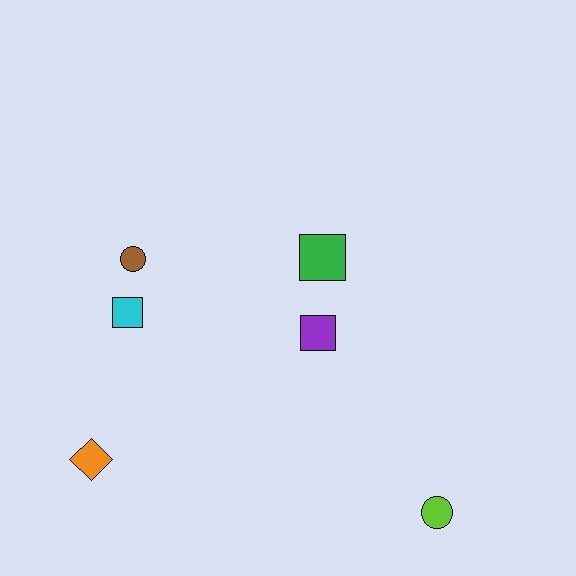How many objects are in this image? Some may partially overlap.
There are 6 objects.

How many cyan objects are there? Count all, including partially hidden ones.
There is 1 cyan object.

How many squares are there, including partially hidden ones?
There are 3 squares.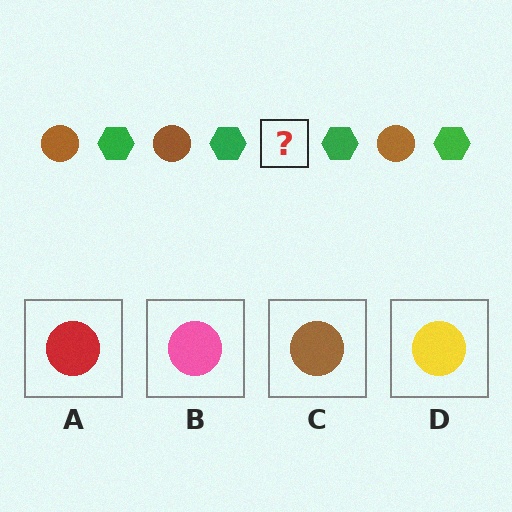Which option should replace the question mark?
Option C.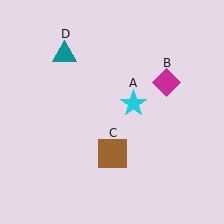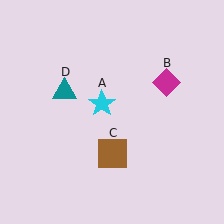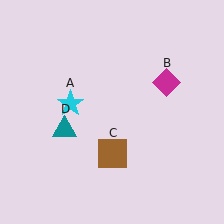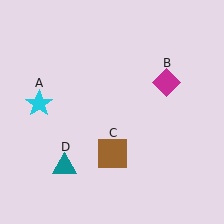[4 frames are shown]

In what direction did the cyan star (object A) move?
The cyan star (object A) moved left.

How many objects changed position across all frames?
2 objects changed position: cyan star (object A), teal triangle (object D).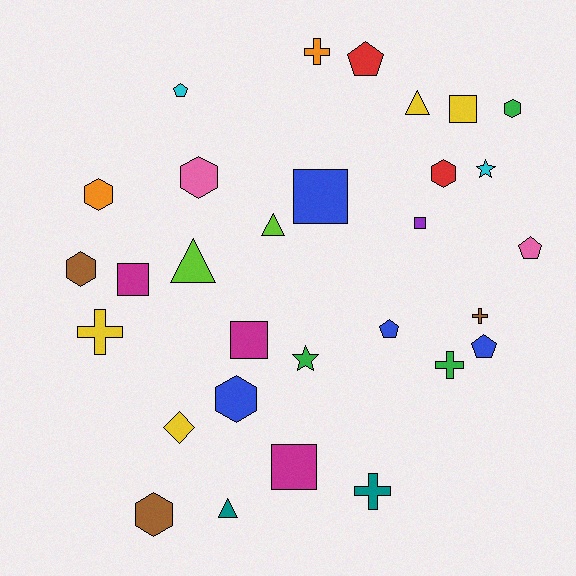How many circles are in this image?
There are no circles.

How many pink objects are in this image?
There are 2 pink objects.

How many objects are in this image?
There are 30 objects.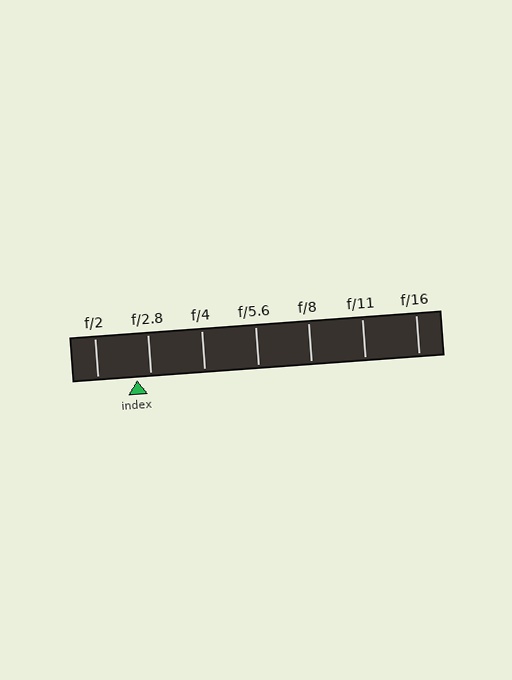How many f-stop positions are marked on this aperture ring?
There are 7 f-stop positions marked.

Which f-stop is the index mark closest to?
The index mark is closest to f/2.8.